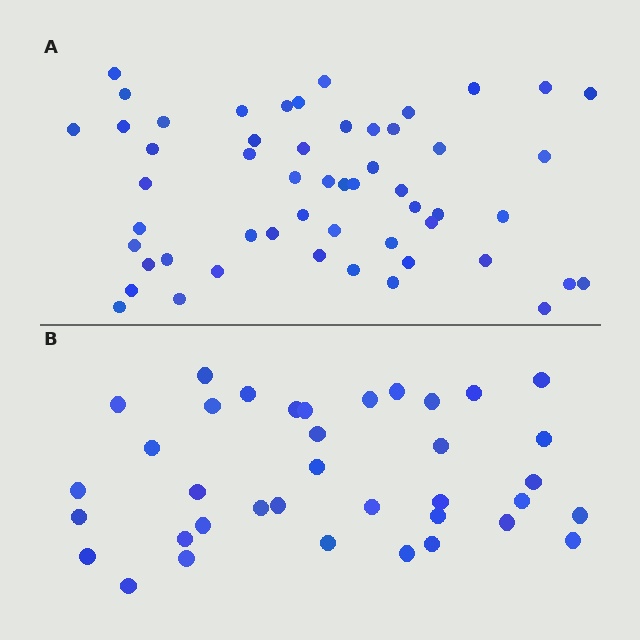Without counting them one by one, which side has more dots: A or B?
Region A (the top region) has more dots.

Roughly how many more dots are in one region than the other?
Region A has approximately 15 more dots than region B.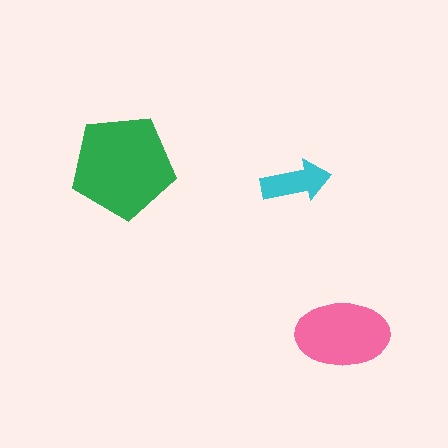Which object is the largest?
The green pentagon.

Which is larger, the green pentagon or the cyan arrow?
The green pentagon.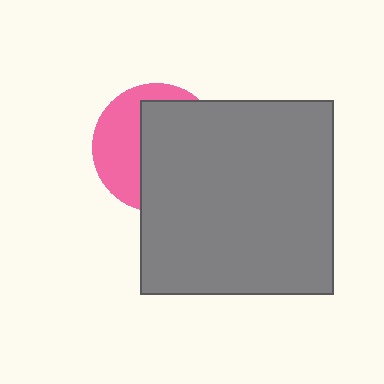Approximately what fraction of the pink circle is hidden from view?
Roughly 61% of the pink circle is hidden behind the gray square.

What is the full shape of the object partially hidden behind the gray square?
The partially hidden object is a pink circle.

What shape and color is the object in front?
The object in front is a gray square.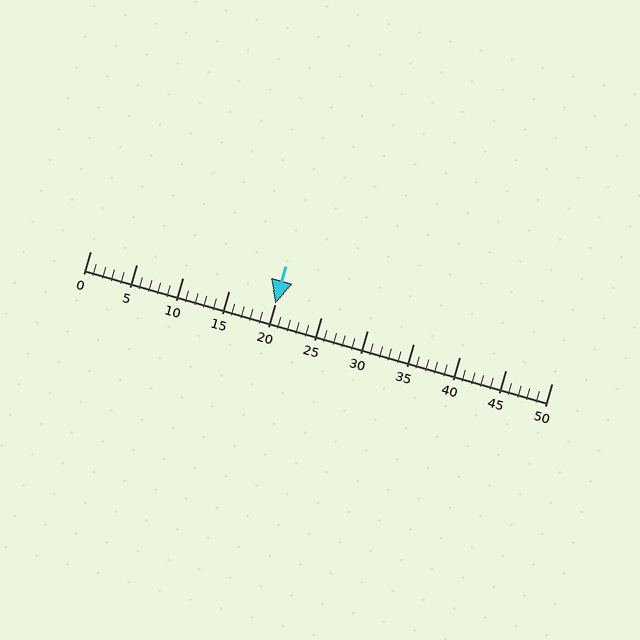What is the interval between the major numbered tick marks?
The major tick marks are spaced 5 units apart.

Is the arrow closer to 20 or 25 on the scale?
The arrow is closer to 20.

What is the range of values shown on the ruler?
The ruler shows values from 0 to 50.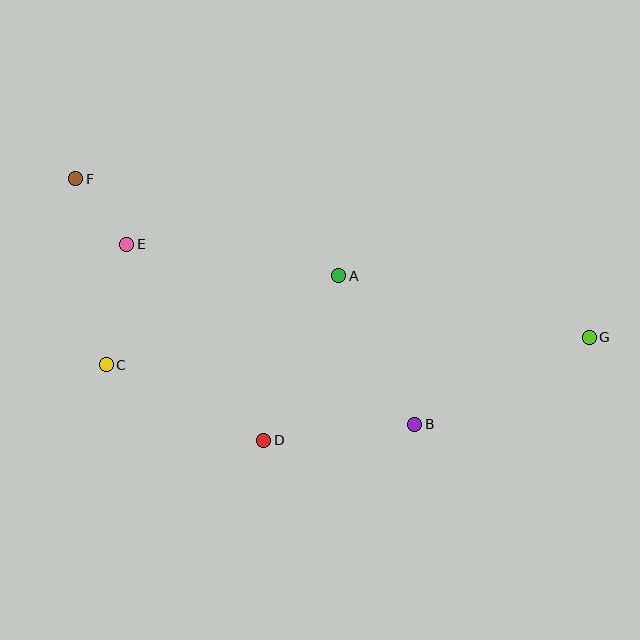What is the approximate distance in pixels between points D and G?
The distance between D and G is approximately 342 pixels.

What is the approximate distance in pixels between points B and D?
The distance between B and D is approximately 152 pixels.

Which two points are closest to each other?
Points E and F are closest to each other.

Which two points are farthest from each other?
Points F and G are farthest from each other.